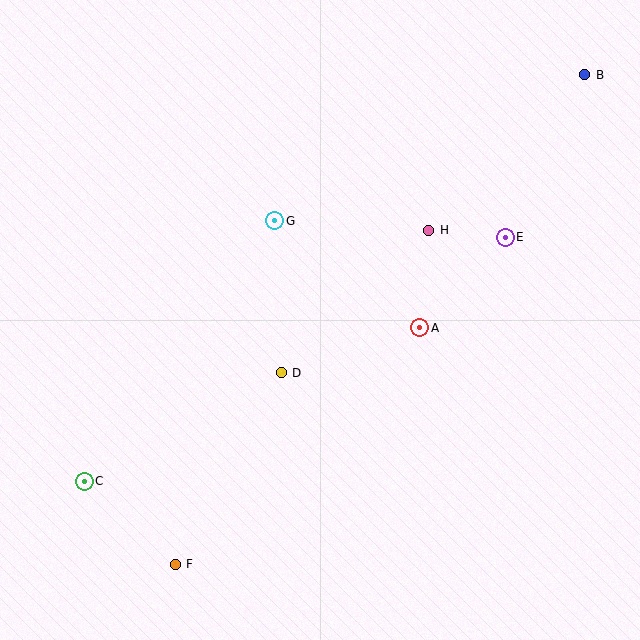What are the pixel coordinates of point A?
Point A is at (420, 328).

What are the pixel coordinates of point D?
Point D is at (281, 373).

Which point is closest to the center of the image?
Point D at (281, 373) is closest to the center.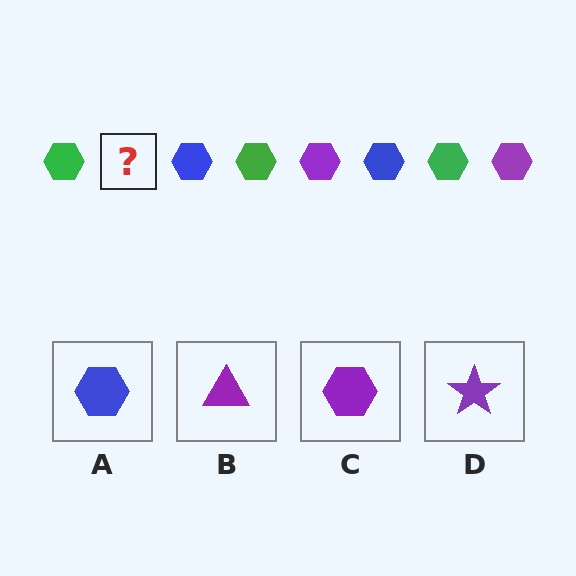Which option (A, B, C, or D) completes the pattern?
C.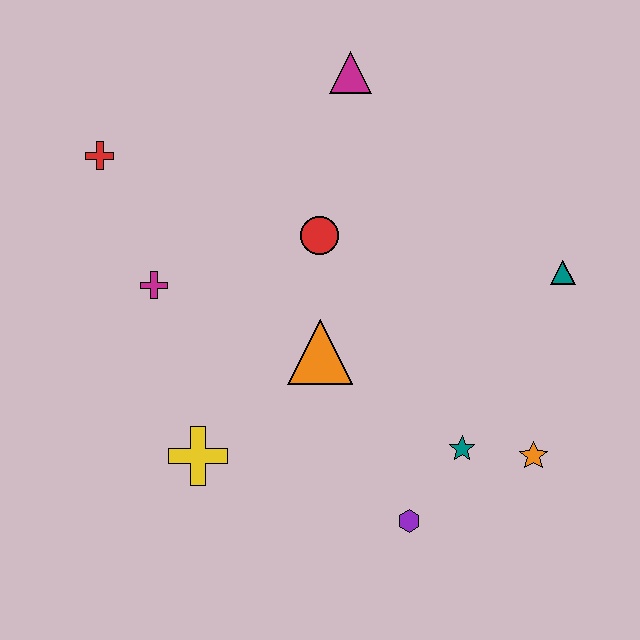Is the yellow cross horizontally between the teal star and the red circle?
No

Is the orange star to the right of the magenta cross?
Yes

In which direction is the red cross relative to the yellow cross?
The red cross is above the yellow cross.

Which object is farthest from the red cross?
The orange star is farthest from the red cross.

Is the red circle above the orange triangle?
Yes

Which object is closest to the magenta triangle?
The red circle is closest to the magenta triangle.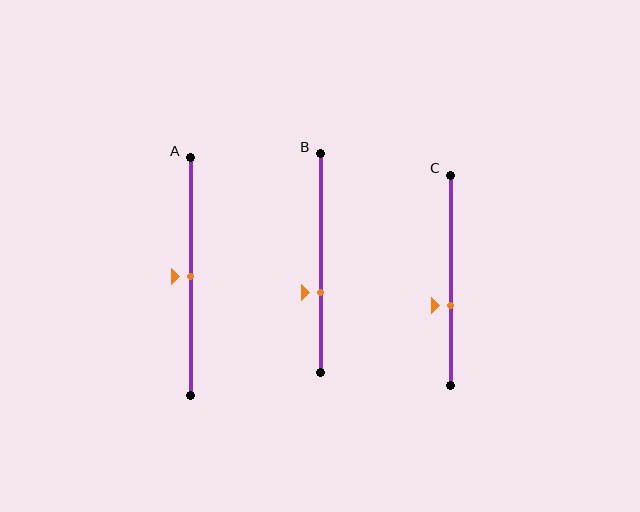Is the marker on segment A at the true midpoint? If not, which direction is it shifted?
Yes, the marker on segment A is at the true midpoint.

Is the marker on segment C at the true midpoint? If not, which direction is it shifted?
No, the marker on segment C is shifted downward by about 12% of the segment length.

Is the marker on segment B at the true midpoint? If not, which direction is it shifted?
No, the marker on segment B is shifted downward by about 13% of the segment length.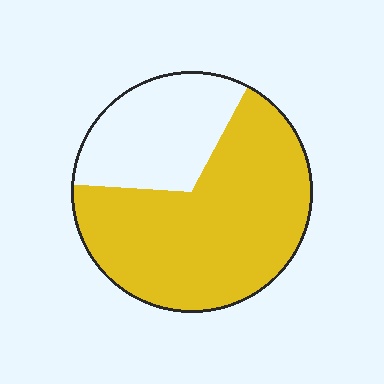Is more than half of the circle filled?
Yes.